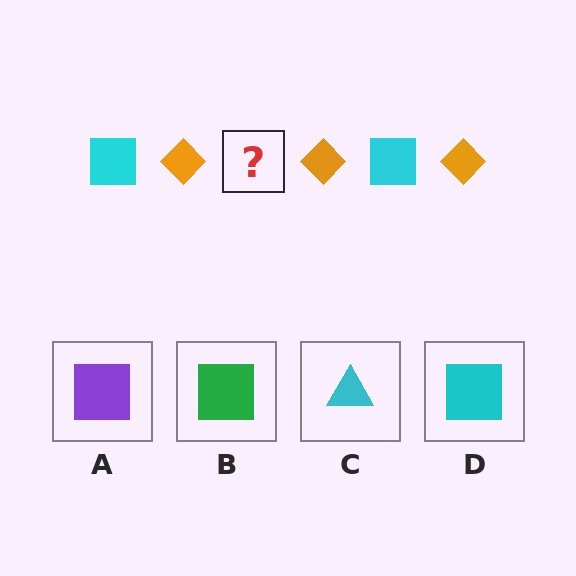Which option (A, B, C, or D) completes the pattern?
D.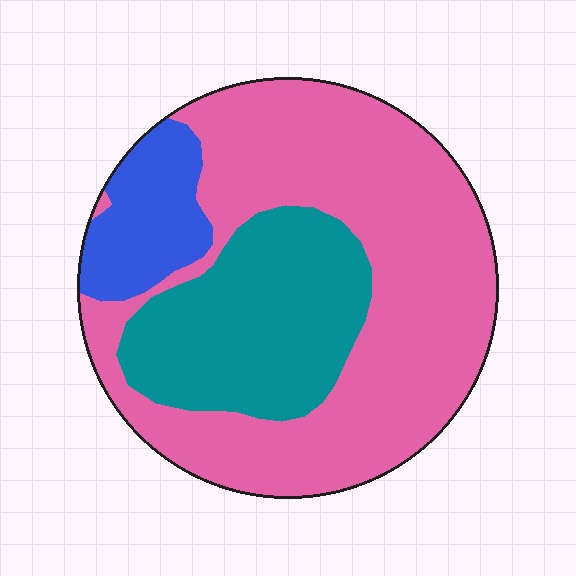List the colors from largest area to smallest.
From largest to smallest: pink, teal, blue.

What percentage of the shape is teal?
Teal takes up about one quarter (1/4) of the shape.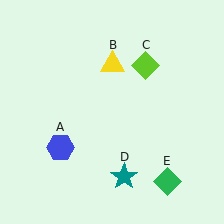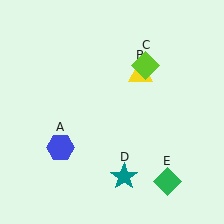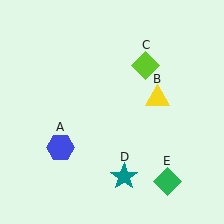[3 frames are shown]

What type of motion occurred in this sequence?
The yellow triangle (object B) rotated clockwise around the center of the scene.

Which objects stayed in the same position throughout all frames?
Blue hexagon (object A) and lime diamond (object C) and teal star (object D) and green diamond (object E) remained stationary.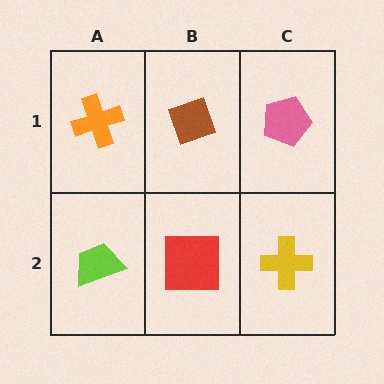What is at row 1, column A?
An orange cross.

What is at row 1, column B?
A brown diamond.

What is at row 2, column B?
A red square.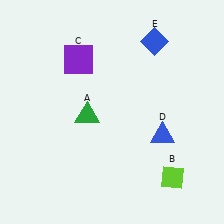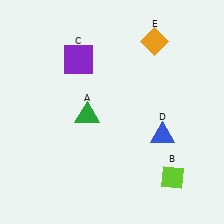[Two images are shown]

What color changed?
The diamond (E) changed from blue in Image 1 to orange in Image 2.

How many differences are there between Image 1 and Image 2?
There is 1 difference between the two images.